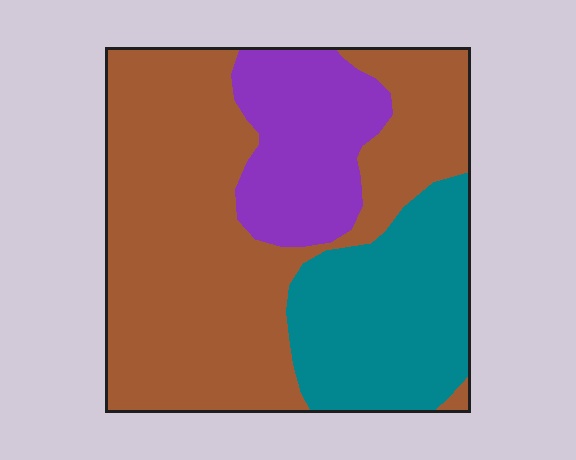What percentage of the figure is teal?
Teal takes up about one quarter (1/4) of the figure.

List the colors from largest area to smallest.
From largest to smallest: brown, teal, purple.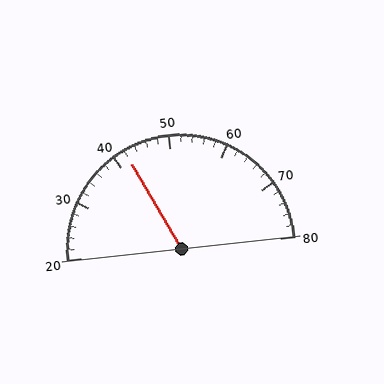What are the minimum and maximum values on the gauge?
The gauge ranges from 20 to 80.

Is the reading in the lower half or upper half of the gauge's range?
The reading is in the lower half of the range (20 to 80).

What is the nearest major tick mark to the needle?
The nearest major tick mark is 40.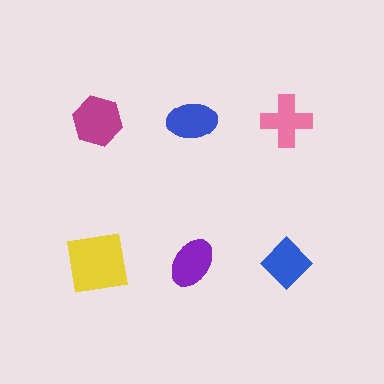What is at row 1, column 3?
A pink cross.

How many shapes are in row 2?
3 shapes.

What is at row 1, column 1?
A magenta hexagon.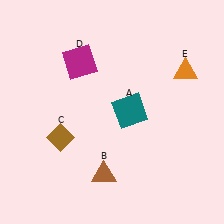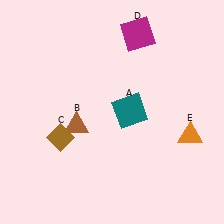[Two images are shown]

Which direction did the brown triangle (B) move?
The brown triangle (B) moved up.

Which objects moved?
The objects that moved are: the brown triangle (B), the magenta square (D), the orange triangle (E).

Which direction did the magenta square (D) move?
The magenta square (D) moved right.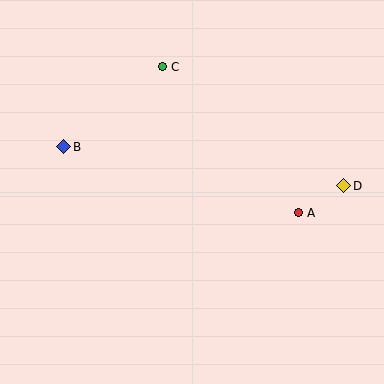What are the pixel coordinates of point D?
Point D is at (344, 186).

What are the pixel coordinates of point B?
Point B is at (64, 147).